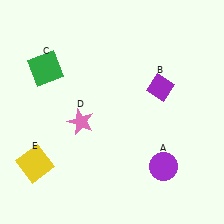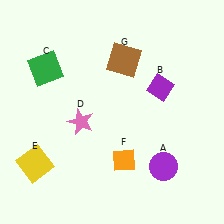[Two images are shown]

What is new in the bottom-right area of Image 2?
An orange diamond (F) was added in the bottom-right area of Image 2.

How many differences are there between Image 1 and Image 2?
There are 2 differences between the two images.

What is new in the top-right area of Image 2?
A brown square (G) was added in the top-right area of Image 2.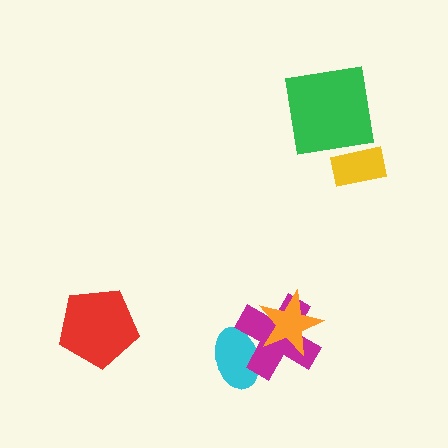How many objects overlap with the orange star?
1 object overlaps with the orange star.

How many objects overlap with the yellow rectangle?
0 objects overlap with the yellow rectangle.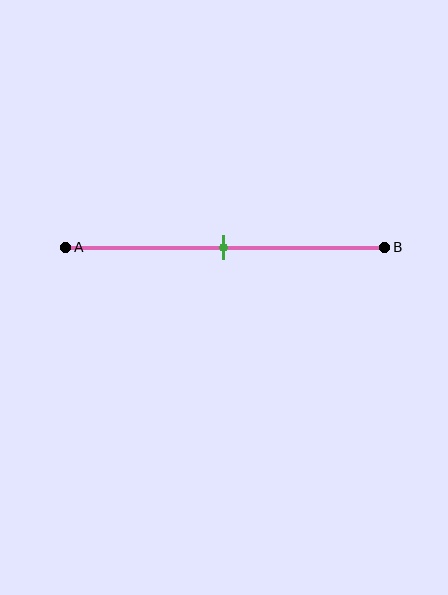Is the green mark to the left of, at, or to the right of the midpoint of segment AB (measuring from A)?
The green mark is approximately at the midpoint of segment AB.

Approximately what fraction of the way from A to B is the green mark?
The green mark is approximately 50% of the way from A to B.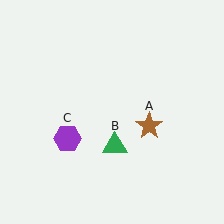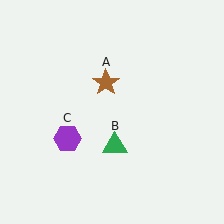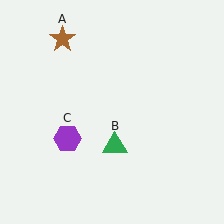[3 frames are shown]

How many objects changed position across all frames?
1 object changed position: brown star (object A).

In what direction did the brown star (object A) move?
The brown star (object A) moved up and to the left.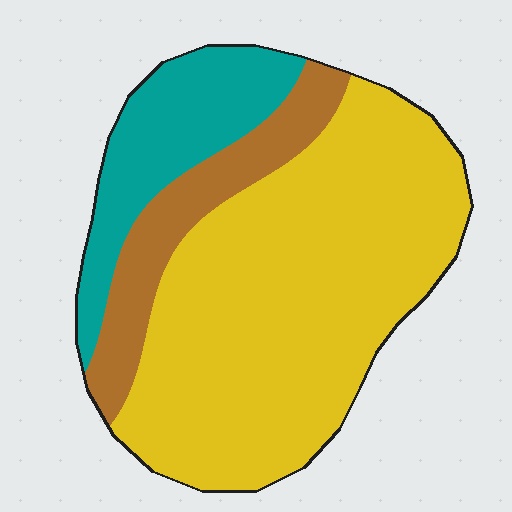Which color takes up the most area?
Yellow, at roughly 65%.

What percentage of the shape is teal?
Teal takes up between a sixth and a third of the shape.